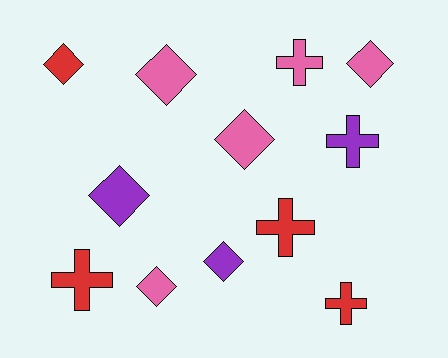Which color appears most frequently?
Pink, with 5 objects.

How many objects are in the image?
There are 12 objects.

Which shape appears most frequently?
Diamond, with 7 objects.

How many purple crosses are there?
There is 1 purple cross.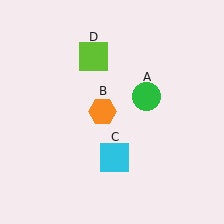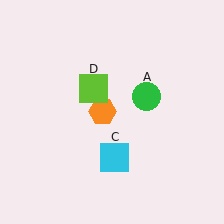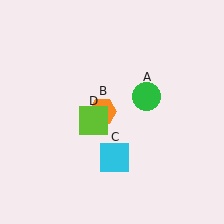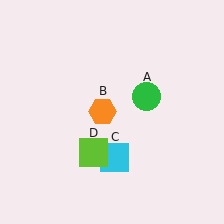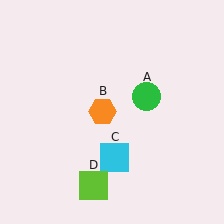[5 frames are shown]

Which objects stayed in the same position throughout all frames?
Green circle (object A) and orange hexagon (object B) and cyan square (object C) remained stationary.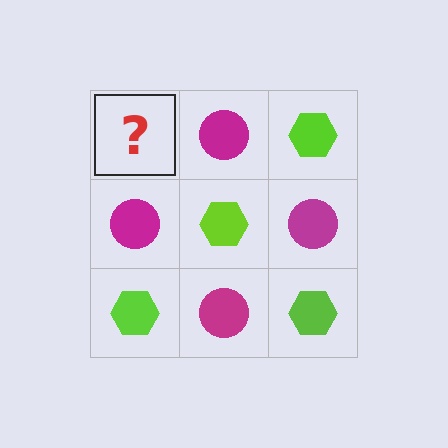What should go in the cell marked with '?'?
The missing cell should contain a lime hexagon.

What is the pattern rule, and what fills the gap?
The rule is that it alternates lime hexagon and magenta circle in a checkerboard pattern. The gap should be filled with a lime hexagon.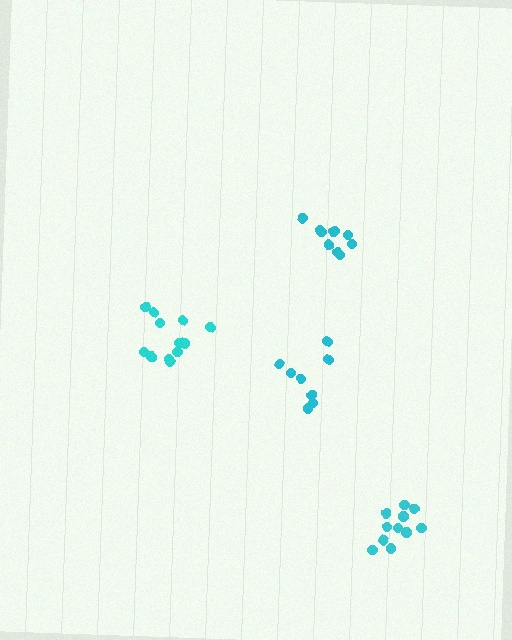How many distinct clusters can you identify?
There are 4 distinct clusters.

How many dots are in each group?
Group 1: 8 dots, Group 2: 12 dots, Group 3: 10 dots, Group 4: 11 dots (41 total).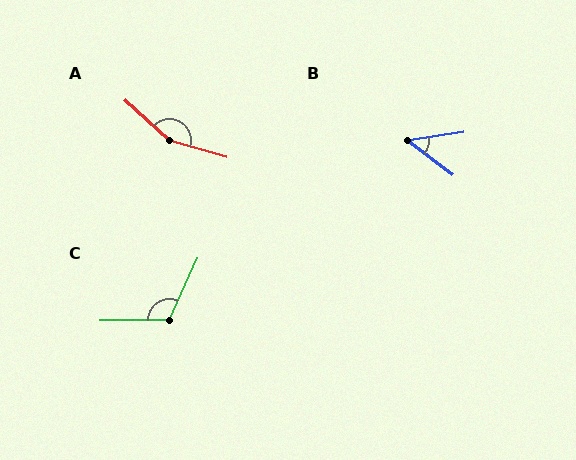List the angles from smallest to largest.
B (46°), C (115°), A (154°).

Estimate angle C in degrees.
Approximately 115 degrees.